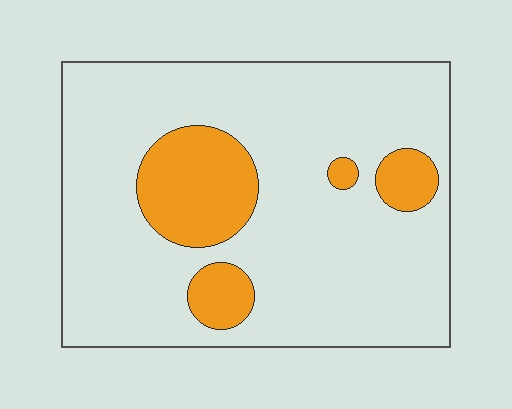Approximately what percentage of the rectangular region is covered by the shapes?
Approximately 15%.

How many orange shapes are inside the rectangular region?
4.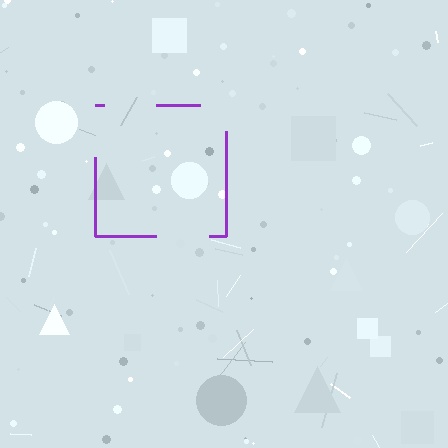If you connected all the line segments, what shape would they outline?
They would outline a square.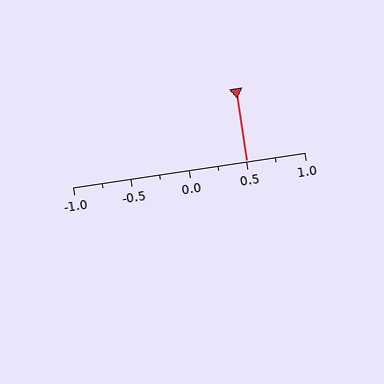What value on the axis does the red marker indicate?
The marker indicates approximately 0.5.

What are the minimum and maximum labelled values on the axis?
The axis runs from -1.0 to 1.0.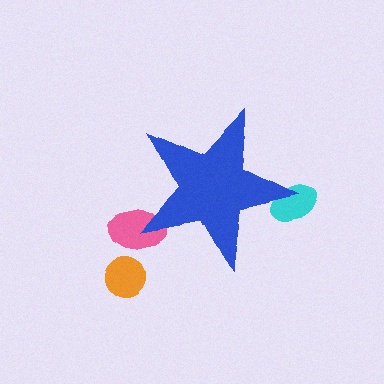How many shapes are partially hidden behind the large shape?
2 shapes are partially hidden.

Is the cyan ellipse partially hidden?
Yes, the cyan ellipse is partially hidden behind the blue star.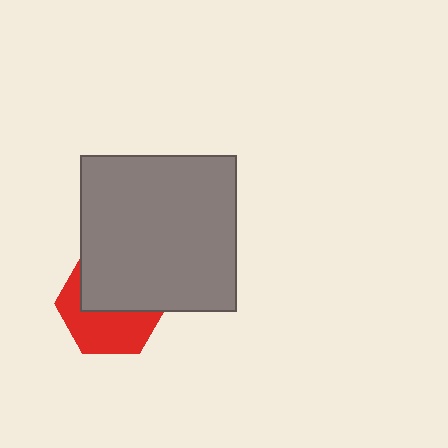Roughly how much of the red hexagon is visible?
About half of it is visible (roughly 49%).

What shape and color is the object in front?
The object in front is a gray square.